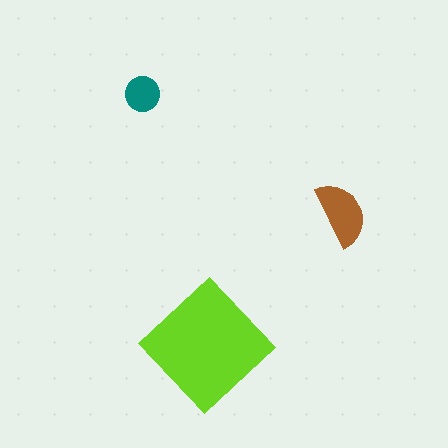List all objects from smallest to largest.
The teal circle, the brown semicircle, the lime diamond.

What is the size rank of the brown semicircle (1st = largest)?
2nd.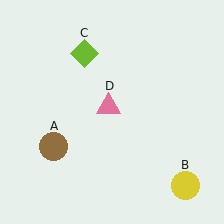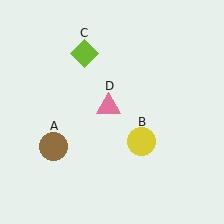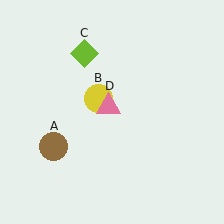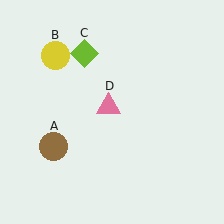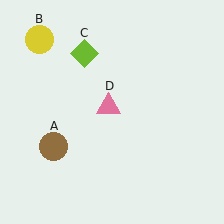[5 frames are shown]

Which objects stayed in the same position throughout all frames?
Brown circle (object A) and lime diamond (object C) and pink triangle (object D) remained stationary.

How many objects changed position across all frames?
1 object changed position: yellow circle (object B).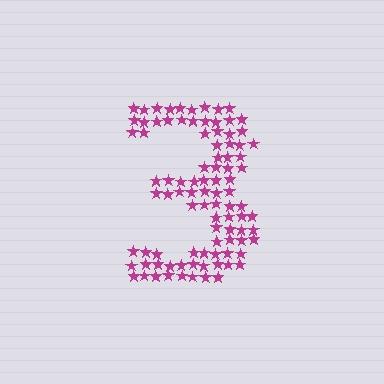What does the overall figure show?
The overall figure shows the digit 3.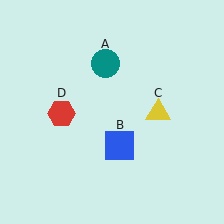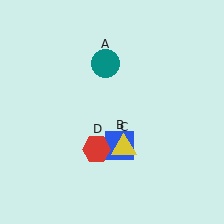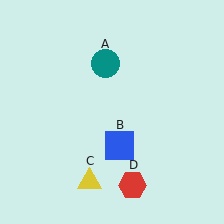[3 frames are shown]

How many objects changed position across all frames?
2 objects changed position: yellow triangle (object C), red hexagon (object D).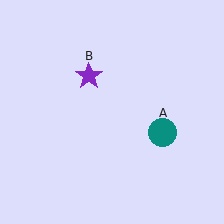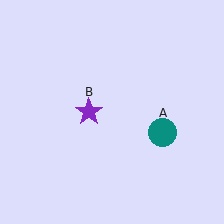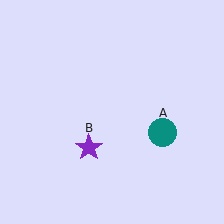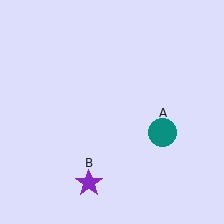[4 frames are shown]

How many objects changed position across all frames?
1 object changed position: purple star (object B).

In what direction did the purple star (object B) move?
The purple star (object B) moved down.